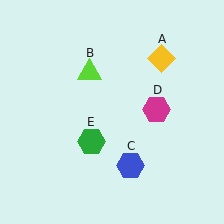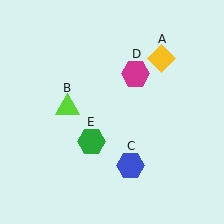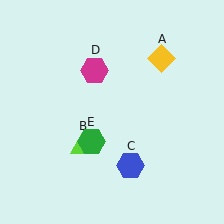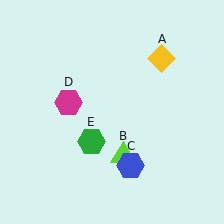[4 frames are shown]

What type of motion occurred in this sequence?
The lime triangle (object B), magenta hexagon (object D) rotated counterclockwise around the center of the scene.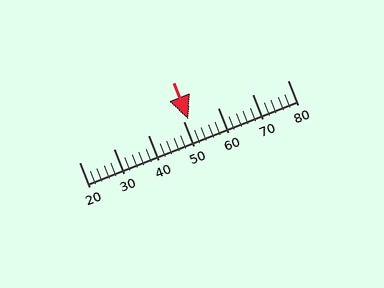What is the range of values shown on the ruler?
The ruler shows values from 20 to 80.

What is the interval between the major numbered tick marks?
The major tick marks are spaced 10 units apart.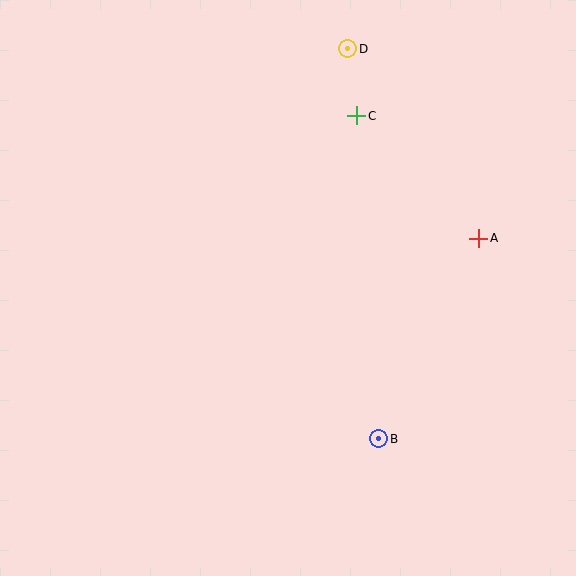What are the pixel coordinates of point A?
Point A is at (479, 238).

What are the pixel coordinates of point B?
Point B is at (379, 439).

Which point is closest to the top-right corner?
Point D is closest to the top-right corner.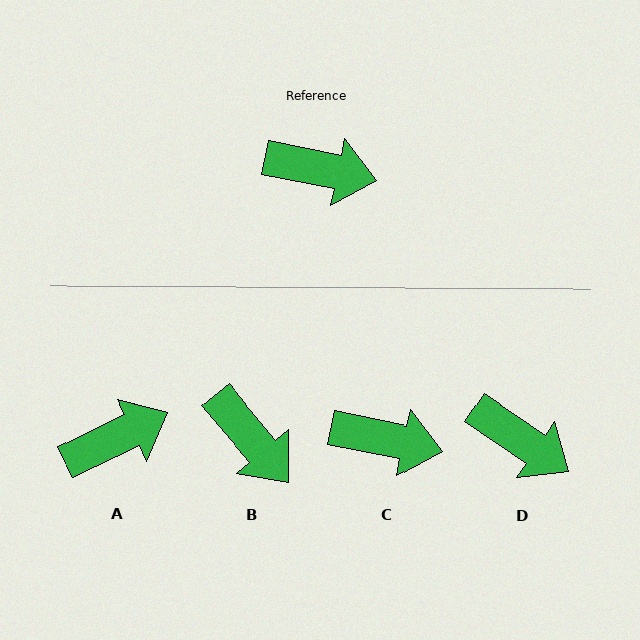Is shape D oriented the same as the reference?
No, it is off by about 23 degrees.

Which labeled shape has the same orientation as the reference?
C.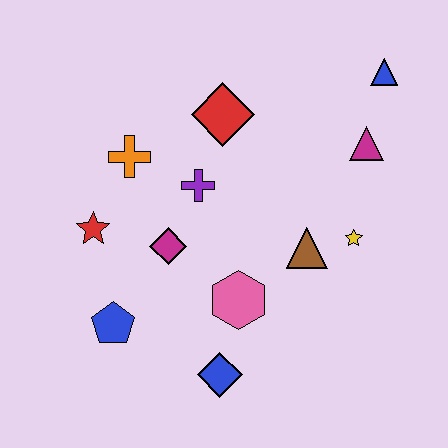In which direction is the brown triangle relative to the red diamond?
The brown triangle is below the red diamond.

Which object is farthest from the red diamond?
The blue diamond is farthest from the red diamond.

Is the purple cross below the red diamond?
Yes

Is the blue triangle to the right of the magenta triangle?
Yes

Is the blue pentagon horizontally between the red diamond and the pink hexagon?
No